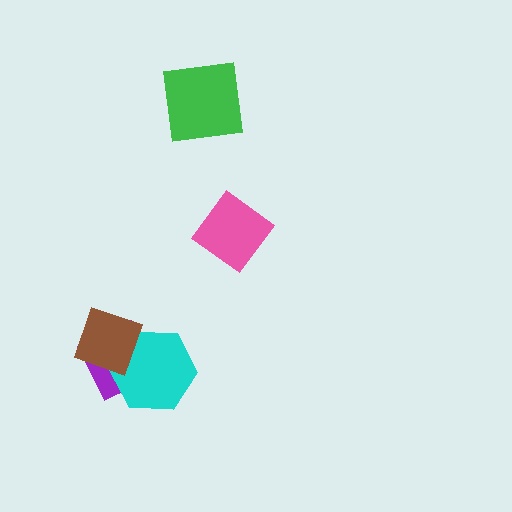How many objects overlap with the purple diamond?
2 objects overlap with the purple diamond.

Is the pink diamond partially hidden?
No, no other shape covers it.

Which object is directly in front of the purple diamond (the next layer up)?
The cyan hexagon is directly in front of the purple diamond.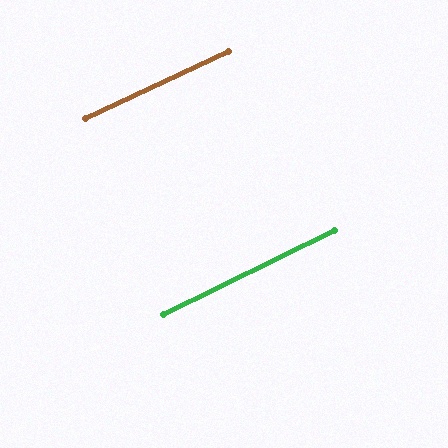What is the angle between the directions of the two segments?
Approximately 1 degree.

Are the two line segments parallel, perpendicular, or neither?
Parallel — their directions differ by only 0.8°.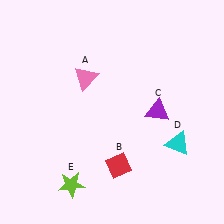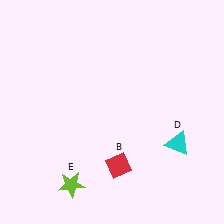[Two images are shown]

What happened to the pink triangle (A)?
The pink triangle (A) was removed in Image 2. It was in the top-left area of Image 1.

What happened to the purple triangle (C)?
The purple triangle (C) was removed in Image 2. It was in the top-right area of Image 1.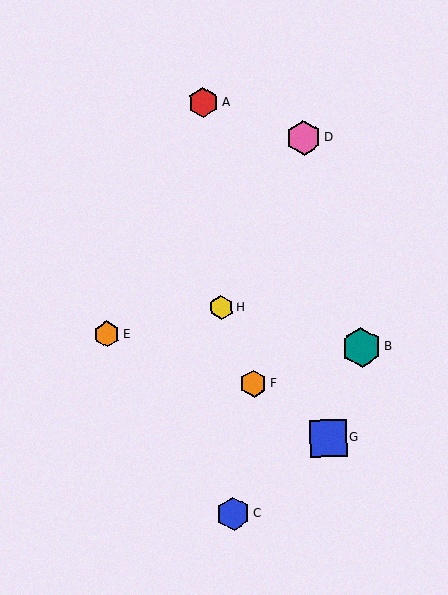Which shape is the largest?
The teal hexagon (labeled B) is the largest.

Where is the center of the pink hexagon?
The center of the pink hexagon is at (304, 138).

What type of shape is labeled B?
Shape B is a teal hexagon.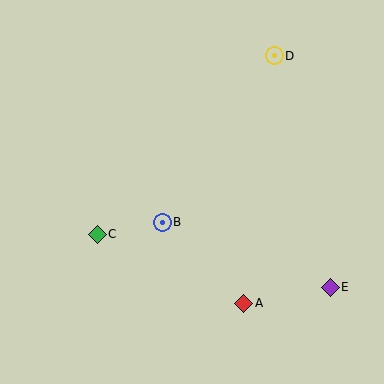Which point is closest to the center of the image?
Point B at (162, 222) is closest to the center.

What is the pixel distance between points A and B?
The distance between A and B is 115 pixels.